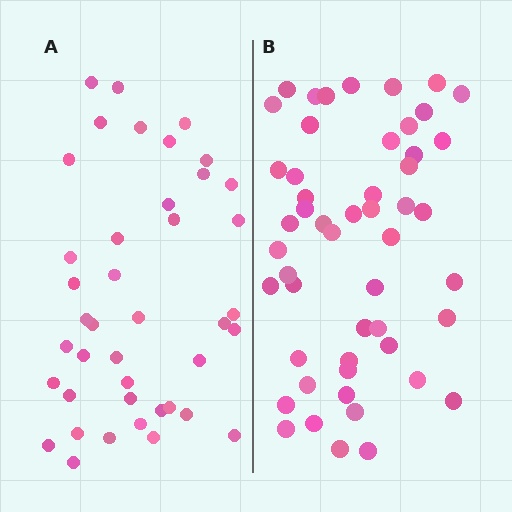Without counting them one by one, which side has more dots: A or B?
Region B (the right region) has more dots.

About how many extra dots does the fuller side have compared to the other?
Region B has roughly 10 or so more dots than region A.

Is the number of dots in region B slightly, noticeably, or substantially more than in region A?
Region B has only slightly more — the two regions are fairly close. The ratio is roughly 1.2 to 1.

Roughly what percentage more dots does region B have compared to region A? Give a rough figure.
About 25% more.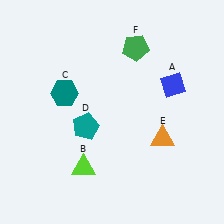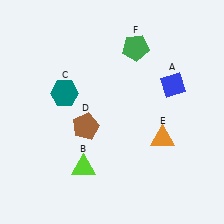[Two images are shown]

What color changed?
The pentagon (D) changed from teal in Image 1 to brown in Image 2.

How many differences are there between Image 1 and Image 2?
There is 1 difference between the two images.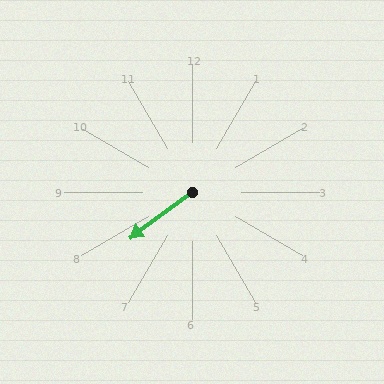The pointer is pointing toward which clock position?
Roughly 8 o'clock.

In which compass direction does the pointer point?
Southwest.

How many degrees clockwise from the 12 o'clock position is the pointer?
Approximately 234 degrees.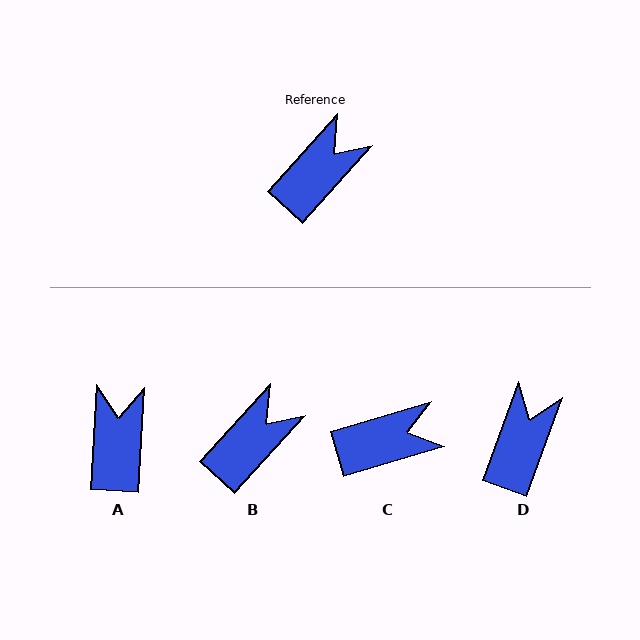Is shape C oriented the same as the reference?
No, it is off by about 31 degrees.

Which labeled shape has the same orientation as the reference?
B.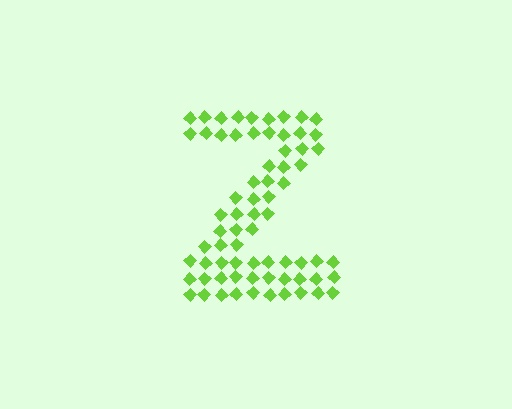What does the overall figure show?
The overall figure shows the letter Z.